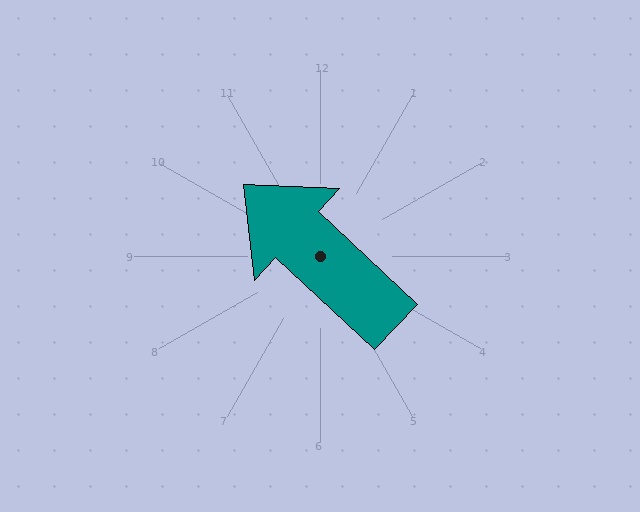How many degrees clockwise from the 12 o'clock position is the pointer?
Approximately 313 degrees.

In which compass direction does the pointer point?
Northwest.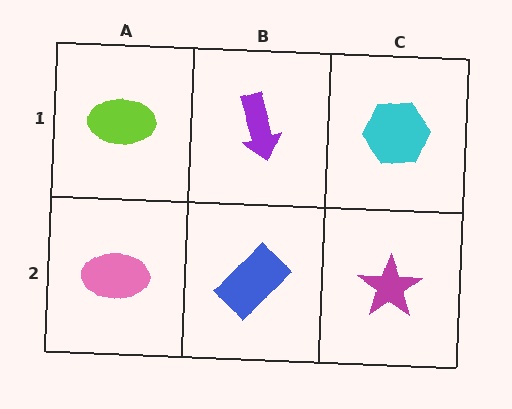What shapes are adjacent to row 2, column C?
A cyan hexagon (row 1, column C), a blue rectangle (row 2, column B).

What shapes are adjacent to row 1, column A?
A pink ellipse (row 2, column A), a purple arrow (row 1, column B).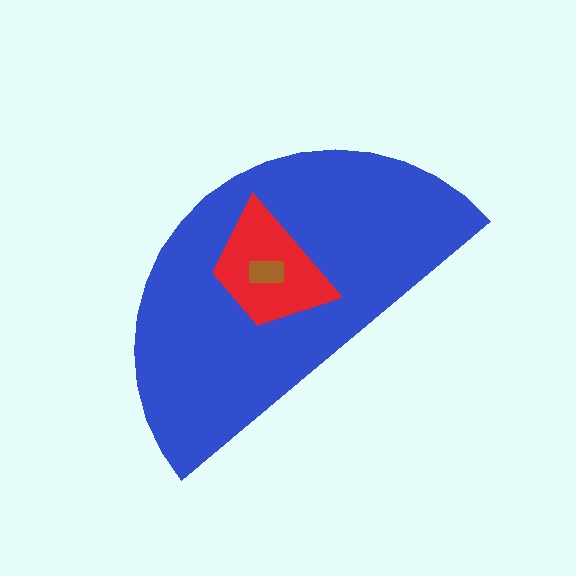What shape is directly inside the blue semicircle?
The red trapezoid.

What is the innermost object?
The brown rectangle.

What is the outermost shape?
The blue semicircle.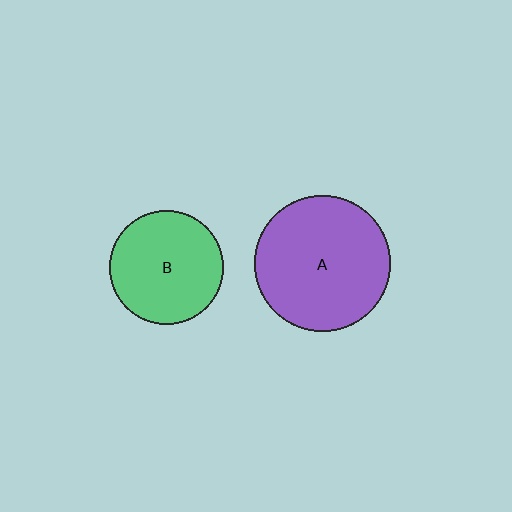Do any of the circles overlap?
No, none of the circles overlap.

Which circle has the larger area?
Circle A (purple).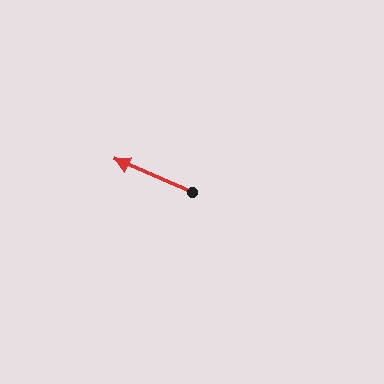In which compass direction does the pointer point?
Northwest.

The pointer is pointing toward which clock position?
Roughly 10 o'clock.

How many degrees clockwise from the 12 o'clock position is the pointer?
Approximately 293 degrees.